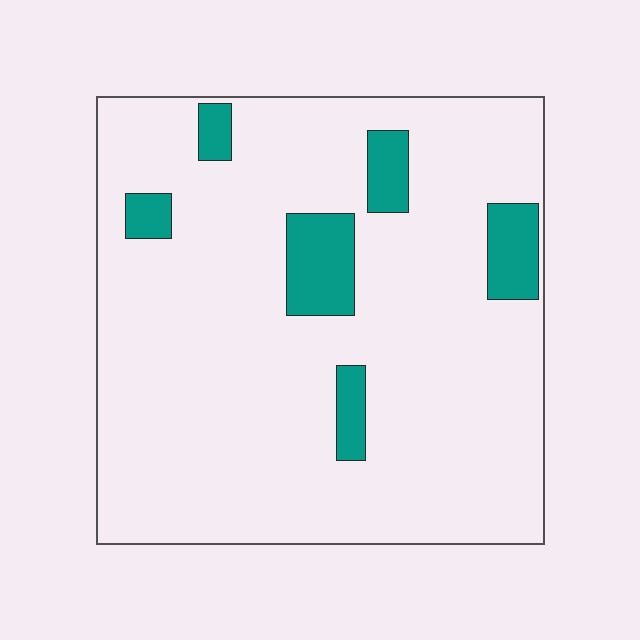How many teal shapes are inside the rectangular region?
6.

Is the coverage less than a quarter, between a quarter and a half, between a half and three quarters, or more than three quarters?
Less than a quarter.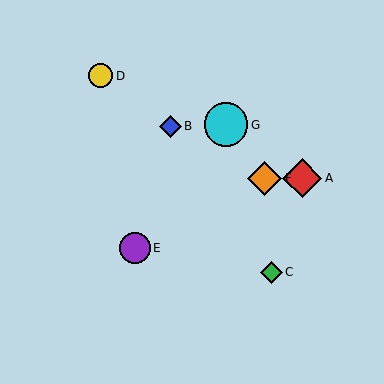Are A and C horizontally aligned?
No, A is at y≈178 and C is at y≈272.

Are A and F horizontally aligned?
Yes, both are at y≈178.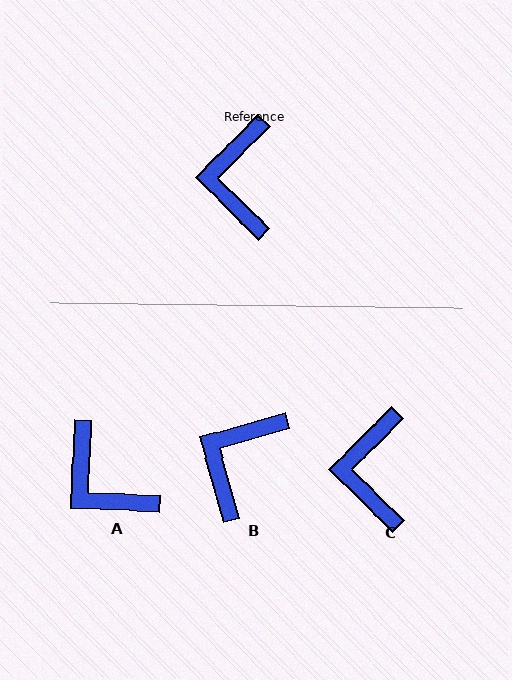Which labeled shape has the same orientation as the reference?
C.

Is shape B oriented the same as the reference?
No, it is off by about 30 degrees.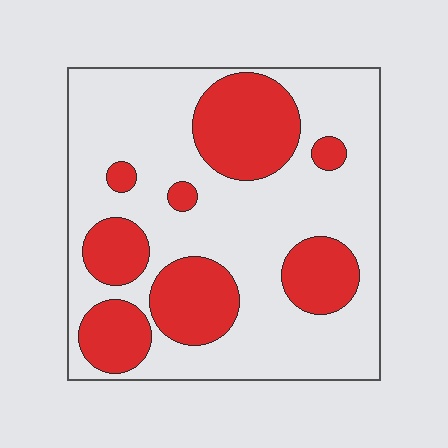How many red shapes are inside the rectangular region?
8.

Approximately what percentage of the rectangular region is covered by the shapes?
Approximately 30%.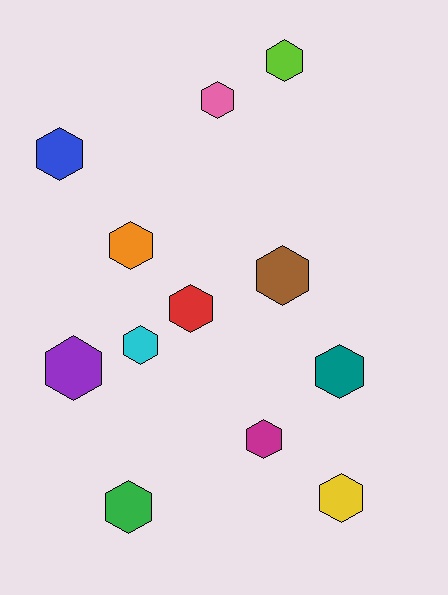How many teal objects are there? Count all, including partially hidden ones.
There is 1 teal object.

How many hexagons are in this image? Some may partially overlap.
There are 12 hexagons.